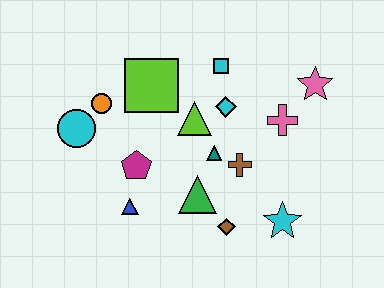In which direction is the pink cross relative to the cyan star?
The pink cross is above the cyan star.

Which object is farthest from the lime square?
The cyan star is farthest from the lime square.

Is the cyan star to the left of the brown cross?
No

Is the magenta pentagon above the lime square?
No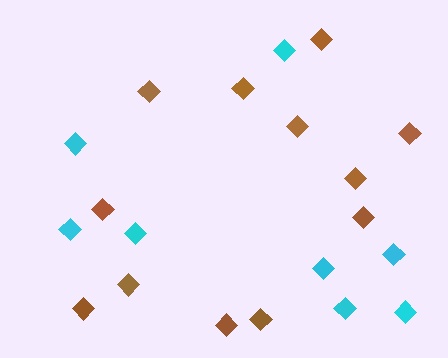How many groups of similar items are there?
There are 2 groups: one group of brown diamonds (12) and one group of cyan diamonds (8).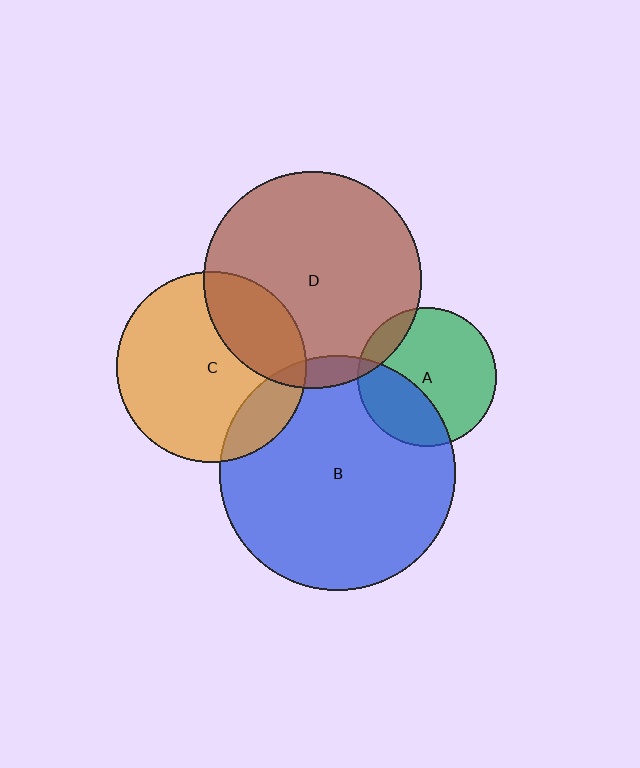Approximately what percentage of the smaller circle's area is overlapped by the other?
Approximately 5%.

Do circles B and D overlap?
Yes.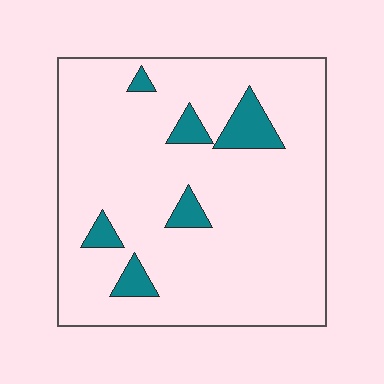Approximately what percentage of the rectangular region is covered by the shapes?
Approximately 10%.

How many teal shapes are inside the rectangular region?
6.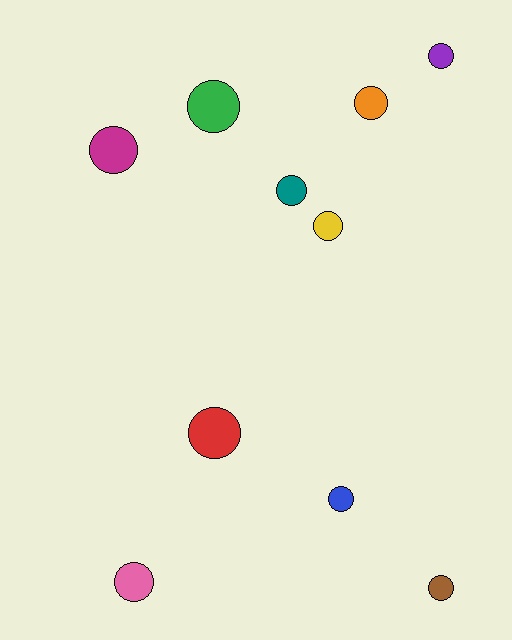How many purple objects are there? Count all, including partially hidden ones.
There is 1 purple object.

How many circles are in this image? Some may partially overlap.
There are 10 circles.